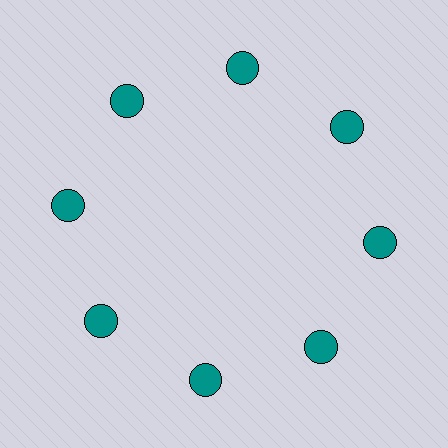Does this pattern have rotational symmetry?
Yes, this pattern has 8-fold rotational symmetry. It looks the same after rotating 45 degrees around the center.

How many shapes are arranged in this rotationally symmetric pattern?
There are 8 shapes, arranged in 8 groups of 1.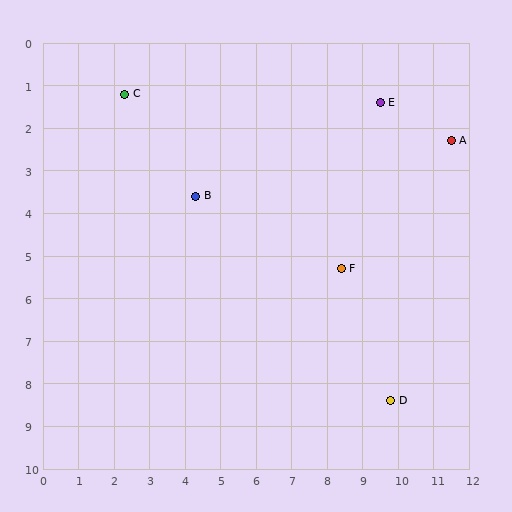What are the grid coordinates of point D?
Point D is at approximately (9.8, 8.4).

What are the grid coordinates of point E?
Point E is at approximately (9.5, 1.4).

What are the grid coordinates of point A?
Point A is at approximately (11.5, 2.3).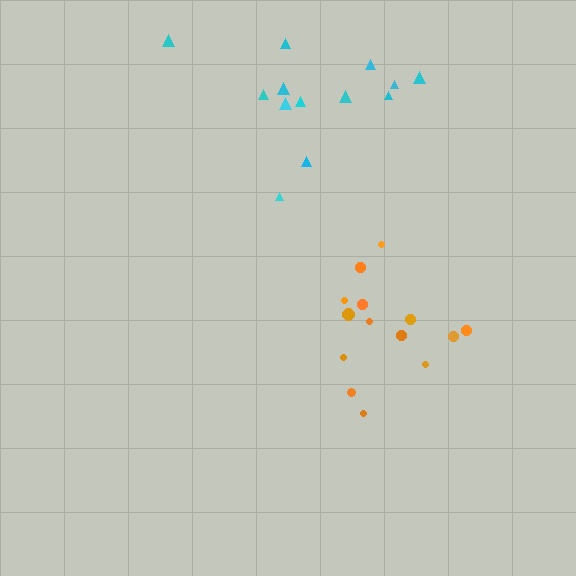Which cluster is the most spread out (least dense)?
Cyan.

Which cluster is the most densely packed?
Orange.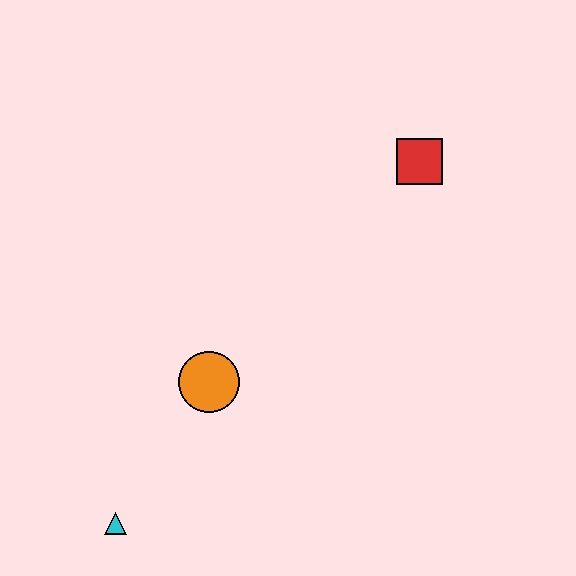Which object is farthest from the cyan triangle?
The red square is farthest from the cyan triangle.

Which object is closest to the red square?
The orange circle is closest to the red square.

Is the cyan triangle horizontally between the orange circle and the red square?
No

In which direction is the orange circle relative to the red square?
The orange circle is below the red square.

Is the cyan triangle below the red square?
Yes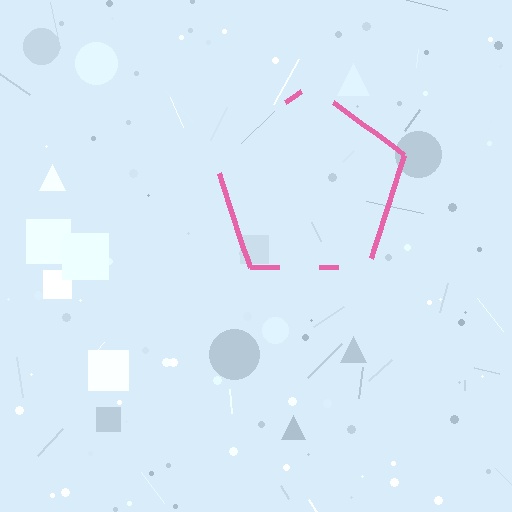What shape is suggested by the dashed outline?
The dashed outline suggests a pentagon.